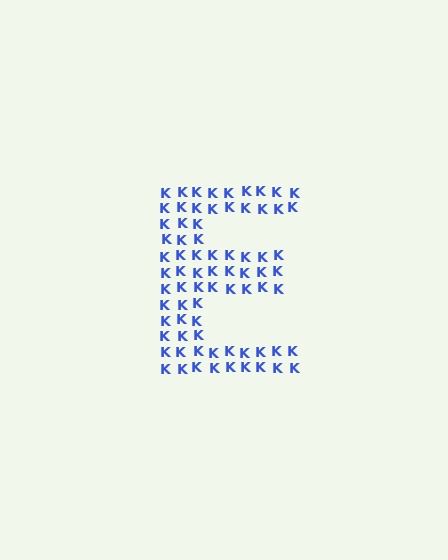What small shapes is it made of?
It is made of small letter K's.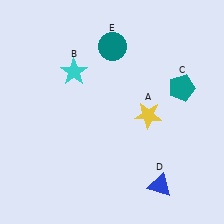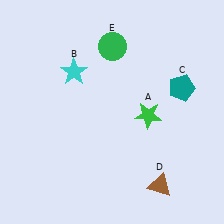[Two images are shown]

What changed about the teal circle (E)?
In Image 1, E is teal. In Image 2, it changed to green.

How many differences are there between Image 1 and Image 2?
There are 3 differences between the two images.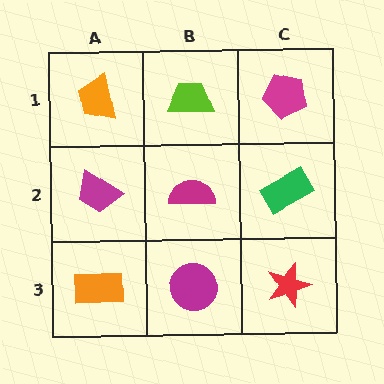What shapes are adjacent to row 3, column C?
A green rectangle (row 2, column C), a magenta circle (row 3, column B).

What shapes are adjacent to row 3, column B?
A magenta semicircle (row 2, column B), an orange rectangle (row 3, column A), a red star (row 3, column C).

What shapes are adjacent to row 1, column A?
A magenta trapezoid (row 2, column A), a lime trapezoid (row 1, column B).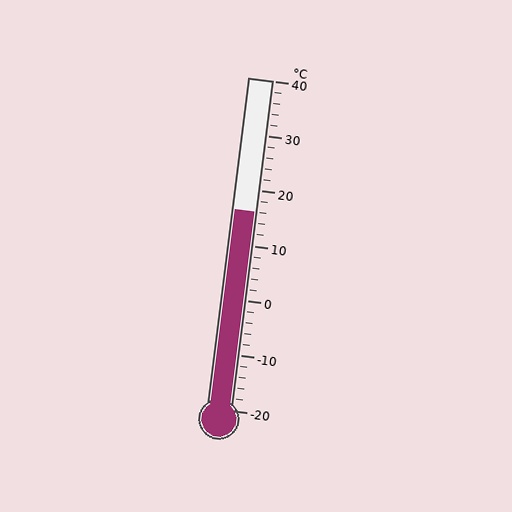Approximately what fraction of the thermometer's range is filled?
The thermometer is filled to approximately 60% of its range.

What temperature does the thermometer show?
The thermometer shows approximately 16°C.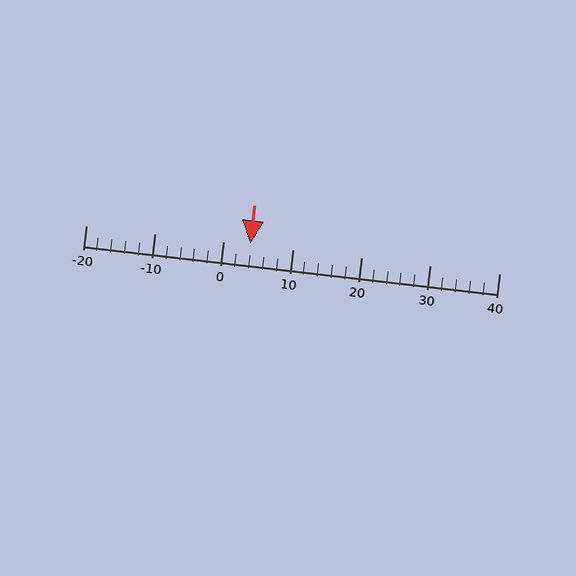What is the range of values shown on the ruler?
The ruler shows values from -20 to 40.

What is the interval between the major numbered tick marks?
The major tick marks are spaced 10 units apart.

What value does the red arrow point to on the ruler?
The red arrow points to approximately 4.